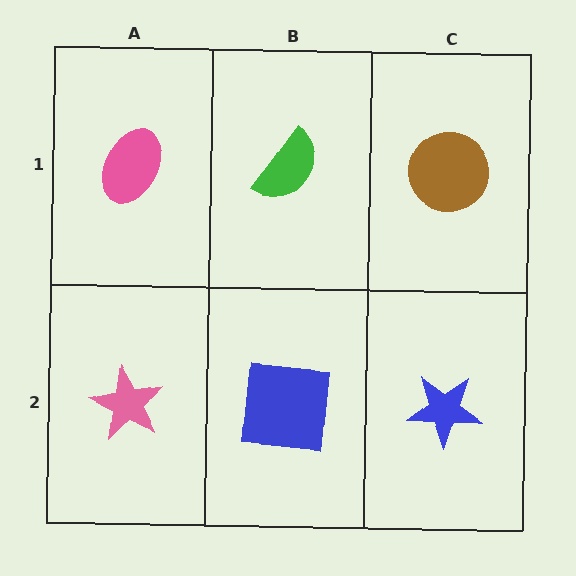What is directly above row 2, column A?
A pink ellipse.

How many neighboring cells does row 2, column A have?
2.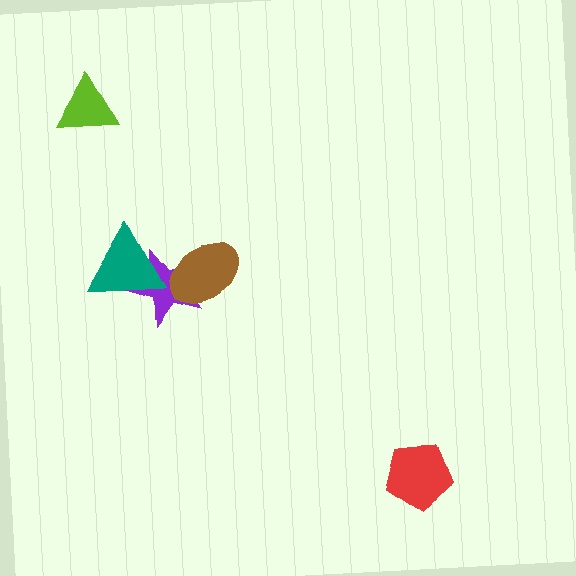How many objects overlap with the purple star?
2 objects overlap with the purple star.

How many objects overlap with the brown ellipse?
1 object overlaps with the brown ellipse.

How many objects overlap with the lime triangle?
0 objects overlap with the lime triangle.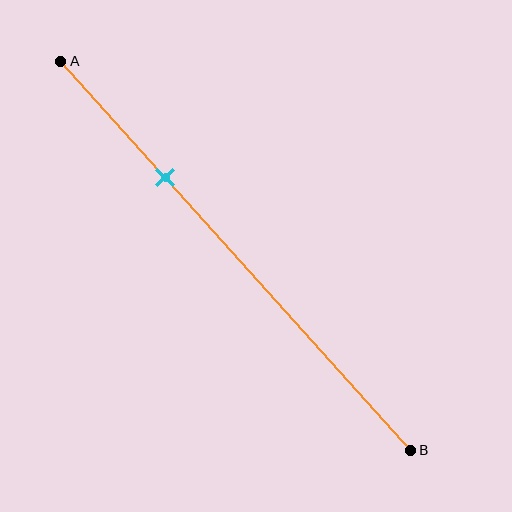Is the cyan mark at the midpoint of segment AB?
No, the mark is at about 30% from A, not at the 50% midpoint.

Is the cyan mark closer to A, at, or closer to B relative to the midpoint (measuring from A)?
The cyan mark is closer to point A than the midpoint of segment AB.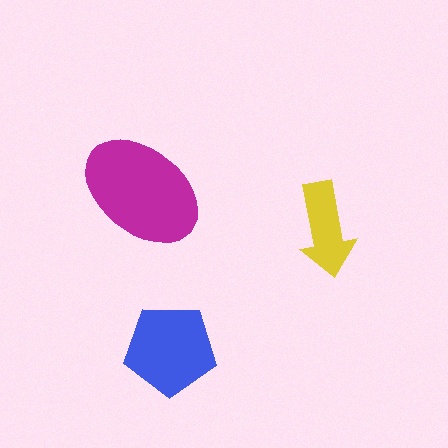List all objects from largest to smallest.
The magenta ellipse, the blue pentagon, the yellow arrow.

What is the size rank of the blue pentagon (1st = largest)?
2nd.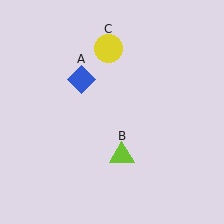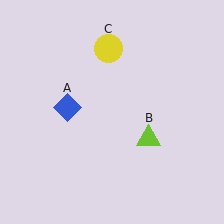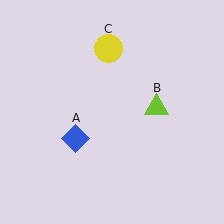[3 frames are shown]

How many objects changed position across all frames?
2 objects changed position: blue diamond (object A), lime triangle (object B).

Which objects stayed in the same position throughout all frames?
Yellow circle (object C) remained stationary.